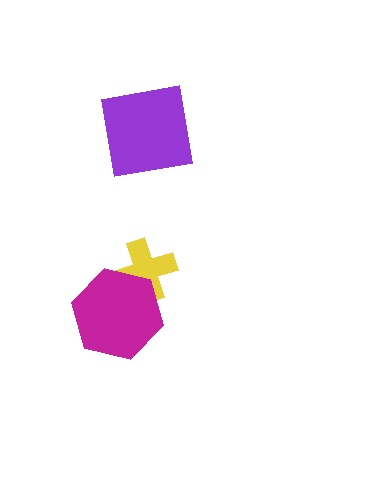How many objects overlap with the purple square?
0 objects overlap with the purple square.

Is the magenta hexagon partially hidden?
No, no other shape covers it.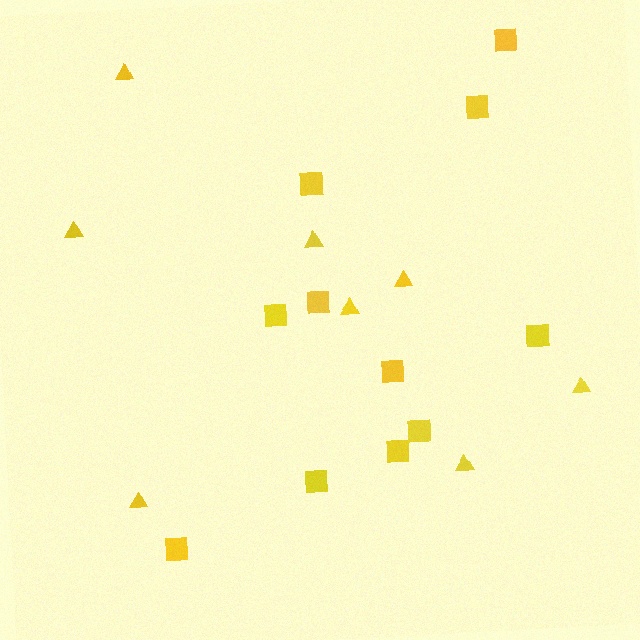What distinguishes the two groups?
There are 2 groups: one group of squares (11) and one group of triangles (8).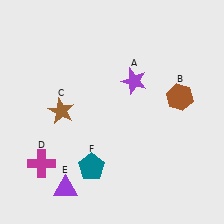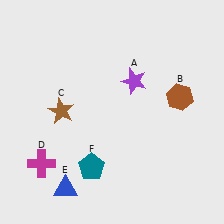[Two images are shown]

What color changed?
The triangle (E) changed from purple in Image 1 to blue in Image 2.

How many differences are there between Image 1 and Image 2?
There is 1 difference between the two images.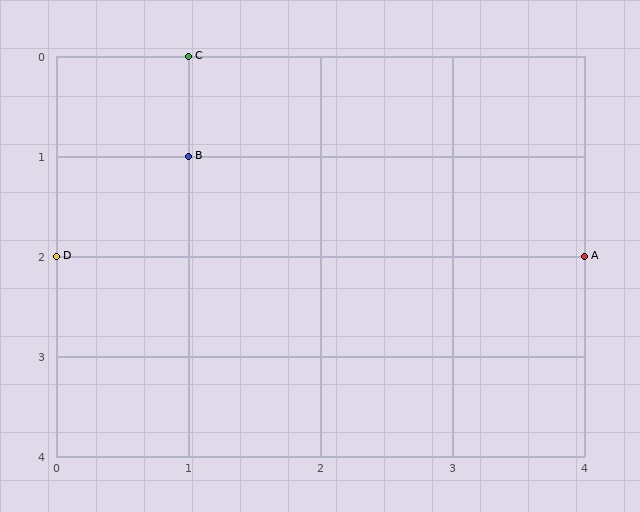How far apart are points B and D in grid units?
Points B and D are 1 column and 1 row apart (about 1.4 grid units diagonally).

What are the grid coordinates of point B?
Point B is at grid coordinates (1, 1).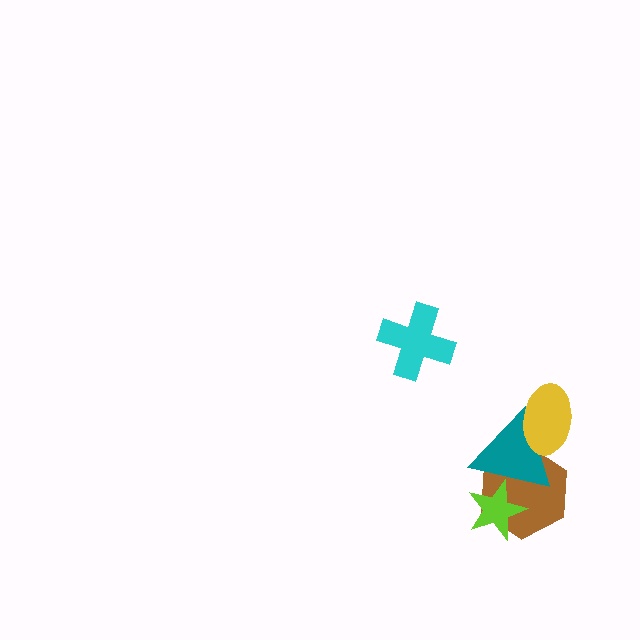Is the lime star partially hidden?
No, no other shape covers it.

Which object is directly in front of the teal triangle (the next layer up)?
The yellow ellipse is directly in front of the teal triangle.